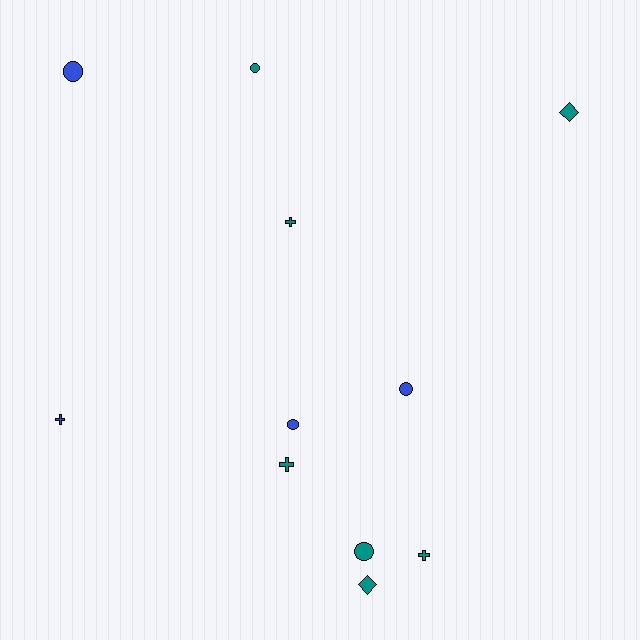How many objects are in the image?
There are 11 objects.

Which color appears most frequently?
Teal, with 7 objects.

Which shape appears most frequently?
Circle, with 5 objects.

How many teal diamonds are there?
There are 2 teal diamonds.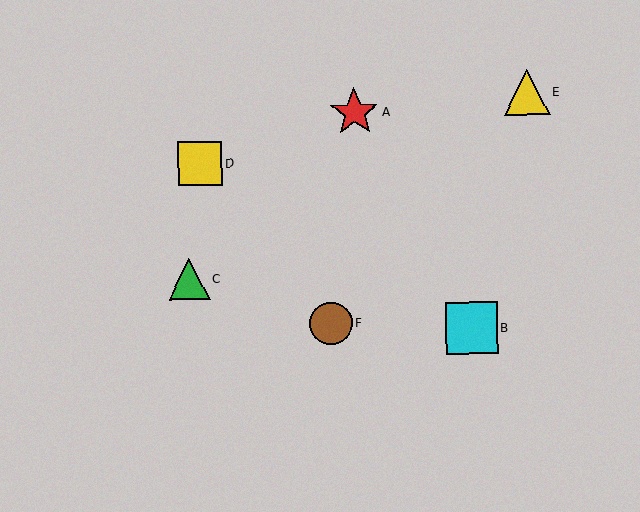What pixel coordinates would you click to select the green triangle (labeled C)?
Click at (189, 279) to select the green triangle C.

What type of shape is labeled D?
Shape D is a yellow square.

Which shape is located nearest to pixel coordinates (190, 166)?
The yellow square (labeled D) at (200, 164) is nearest to that location.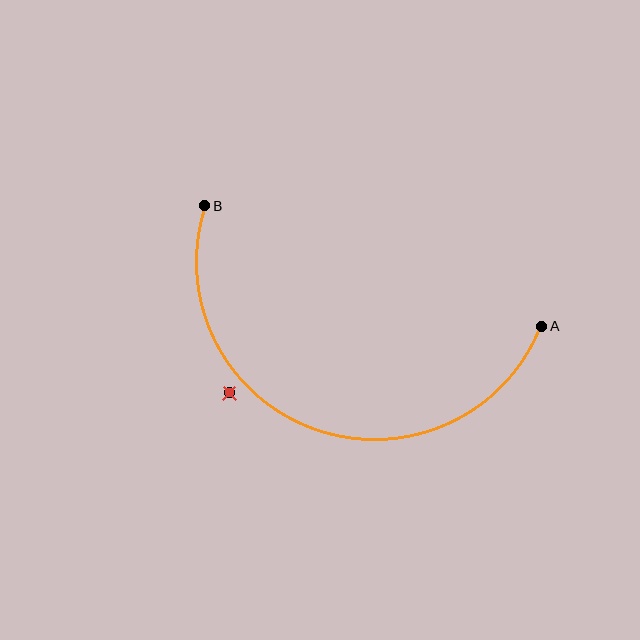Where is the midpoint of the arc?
The arc midpoint is the point on the curve farthest from the straight line joining A and B. It sits below that line.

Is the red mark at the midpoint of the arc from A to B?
No — the red mark does not lie on the arc at all. It sits slightly outside the curve.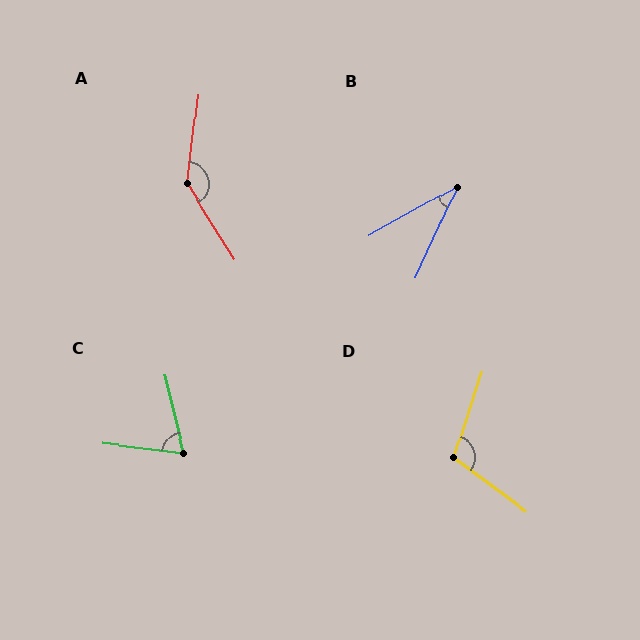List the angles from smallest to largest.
B (36°), C (69°), D (109°), A (141°).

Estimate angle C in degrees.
Approximately 69 degrees.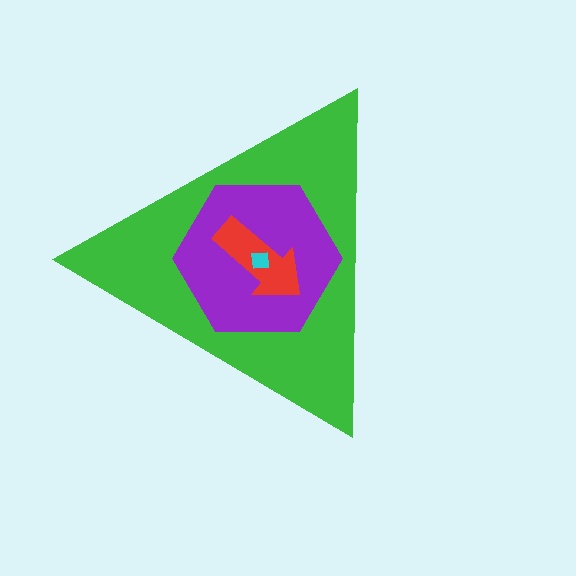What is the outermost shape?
The green triangle.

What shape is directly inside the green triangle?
The purple hexagon.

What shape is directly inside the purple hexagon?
The red arrow.